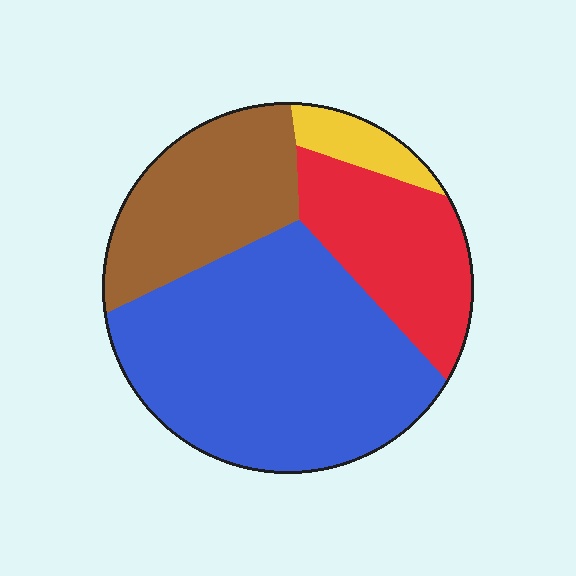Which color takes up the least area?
Yellow, at roughly 5%.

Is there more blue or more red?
Blue.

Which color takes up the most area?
Blue, at roughly 50%.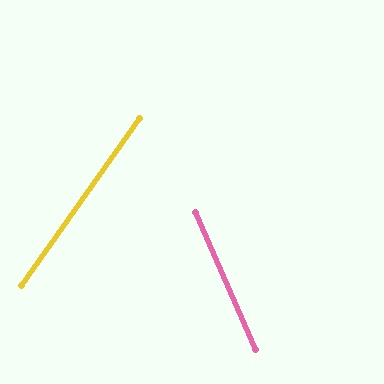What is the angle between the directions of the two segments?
Approximately 59 degrees.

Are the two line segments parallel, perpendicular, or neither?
Neither parallel nor perpendicular — they differ by about 59°.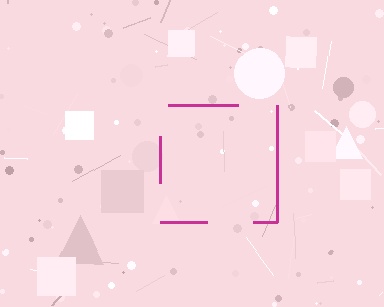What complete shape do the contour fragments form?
The contour fragments form a square.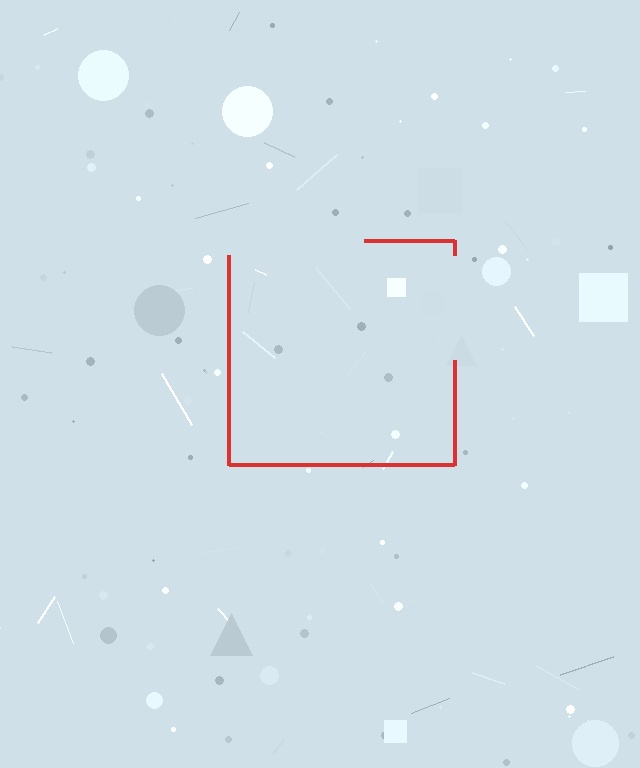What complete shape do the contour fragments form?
The contour fragments form a square.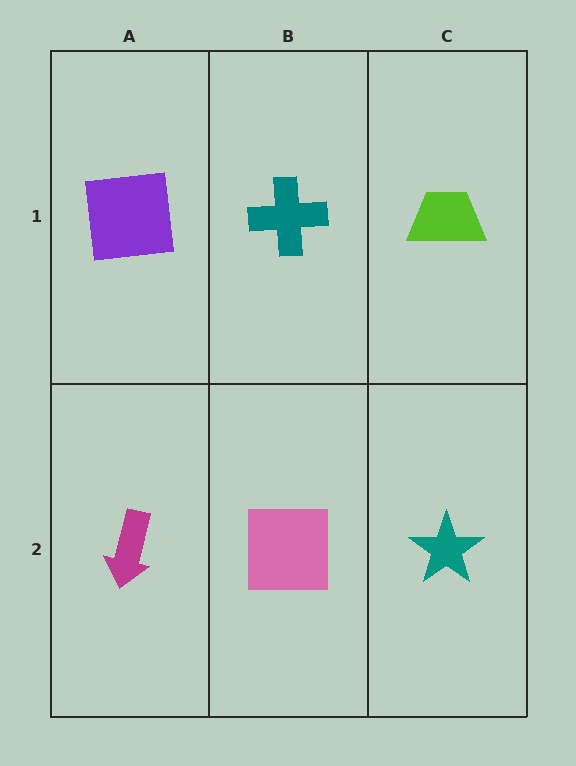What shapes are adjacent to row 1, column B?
A pink square (row 2, column B), a purple square (row 1, column A), a lime trapezoid (row 1, column C).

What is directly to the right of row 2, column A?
A pink square.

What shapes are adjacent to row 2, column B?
A teal cross (row 1, column B), a magenta arrow (row 2, column A), a teal star (row 2, column C).